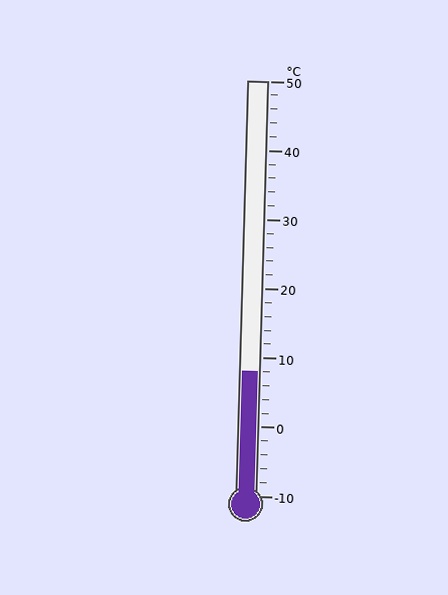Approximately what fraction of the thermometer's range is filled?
The thermometer is filled to approximately 30% of its range.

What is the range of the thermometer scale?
The thermometer scale ranges from -10°C to 50°C.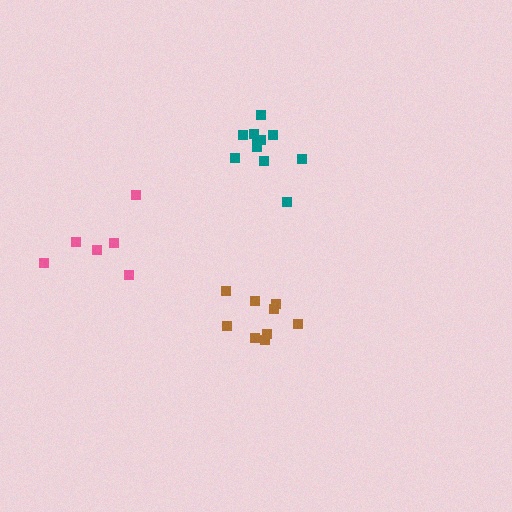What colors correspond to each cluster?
The clusters are colored: teal, pink, brown.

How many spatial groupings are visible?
There are 3 spatial groupings.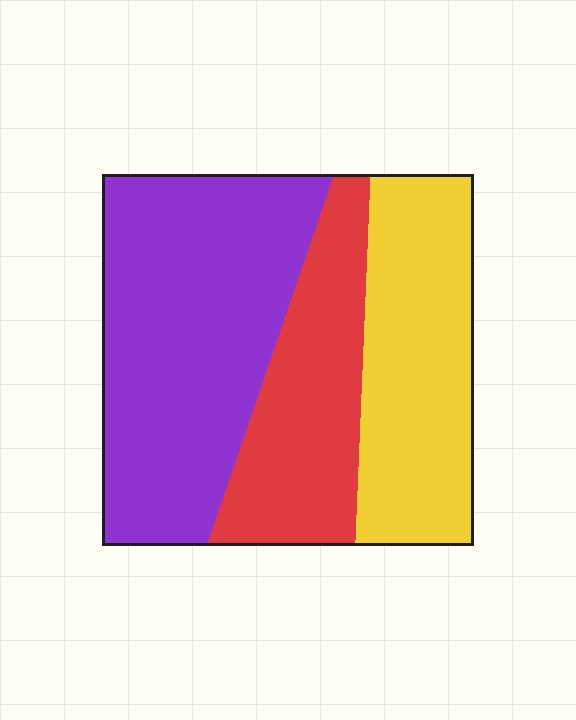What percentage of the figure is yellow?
Yellow covers about 30% of the figure.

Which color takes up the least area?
Red, at roughly 25%.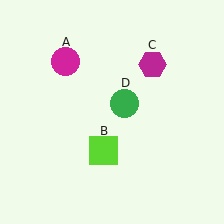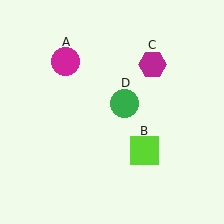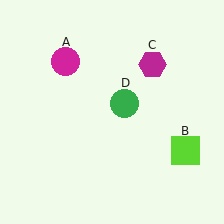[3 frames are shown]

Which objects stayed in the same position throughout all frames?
Magenta circle (object A) and magenta hexagon (object C) and green circle (object D) remained stationary.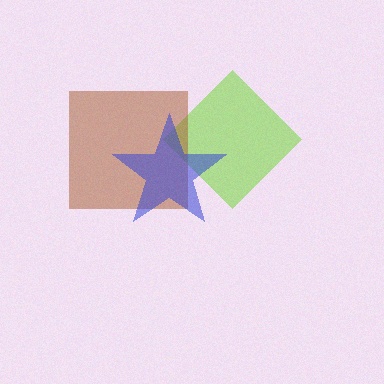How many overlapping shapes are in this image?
There are 3 overlapping shapes in the image.